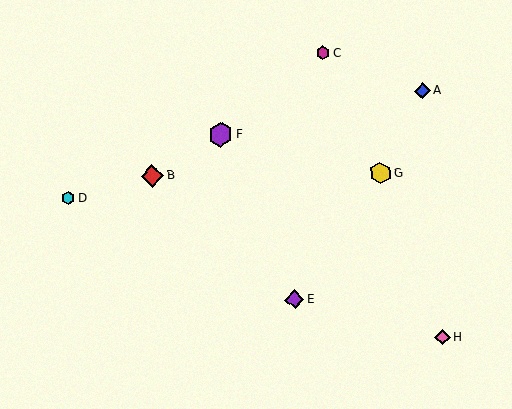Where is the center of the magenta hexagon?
The center of the magenta hexagon is at (323, 53).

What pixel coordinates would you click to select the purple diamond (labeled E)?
Click at (295, 300) to select the purple diamond E.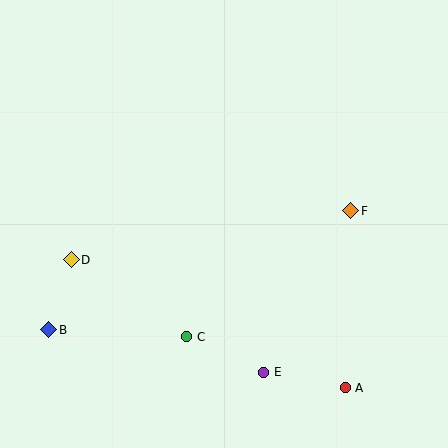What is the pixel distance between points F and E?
The distance between F and E is 184 pixels.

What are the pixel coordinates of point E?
Point E is at (264, 372).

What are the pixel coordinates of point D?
Point D is at (71, 260).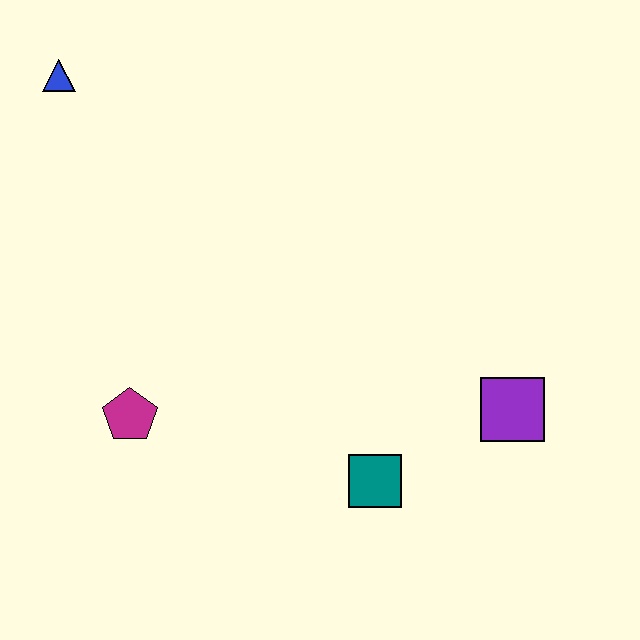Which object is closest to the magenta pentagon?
The teal square is closest to the magenta pentagon.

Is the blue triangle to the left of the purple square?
Yes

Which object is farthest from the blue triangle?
The purple square is farthest from the blue triangle.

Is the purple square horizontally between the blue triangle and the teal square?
No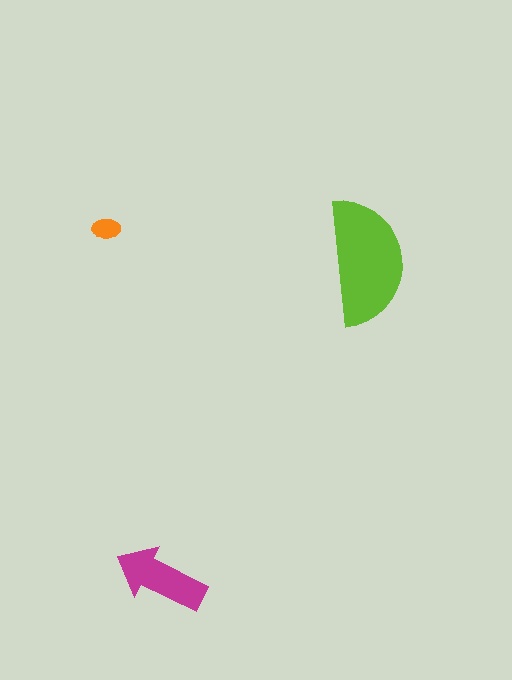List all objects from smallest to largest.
The orange ellipse, the magenta arrow, the lime semicircle.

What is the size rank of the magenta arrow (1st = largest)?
2nd.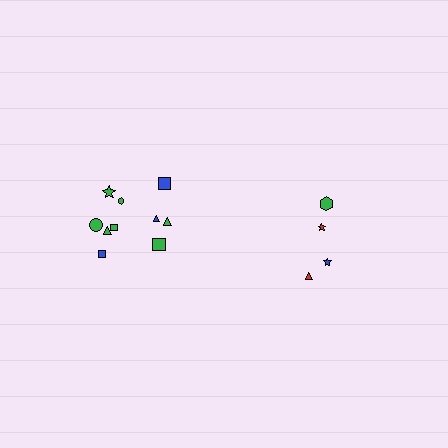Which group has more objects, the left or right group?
The left group.